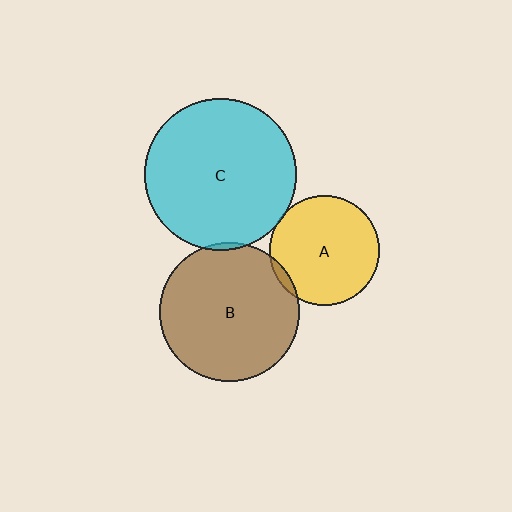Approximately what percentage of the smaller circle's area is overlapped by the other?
Approximately 5%.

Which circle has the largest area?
Circle C (cyan).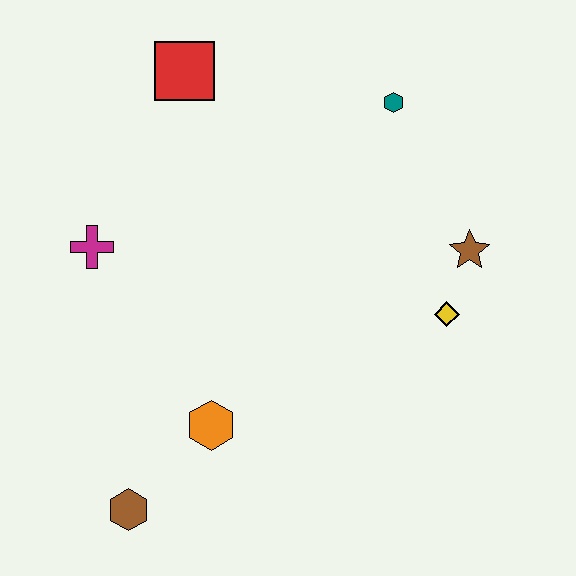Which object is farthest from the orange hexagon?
The teal hexagon is farthest from the orange hexagon.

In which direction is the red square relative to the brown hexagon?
The red square is above the brown hexagon.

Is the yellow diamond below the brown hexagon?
No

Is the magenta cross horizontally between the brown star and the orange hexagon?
No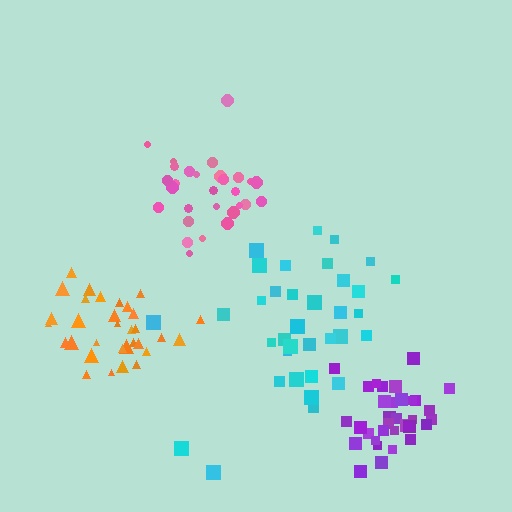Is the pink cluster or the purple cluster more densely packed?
Purple.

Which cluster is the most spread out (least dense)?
Cyan.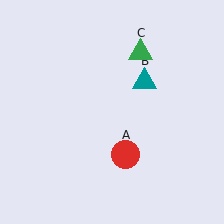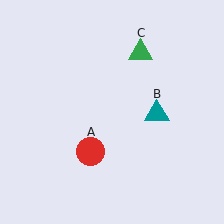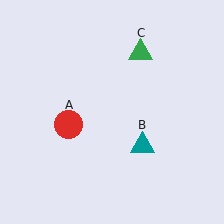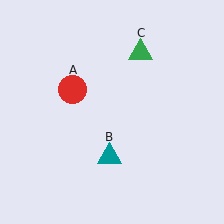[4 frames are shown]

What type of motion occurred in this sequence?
The red circle (object A), teal triangle (object B) rotated clockwise around the center of the scene.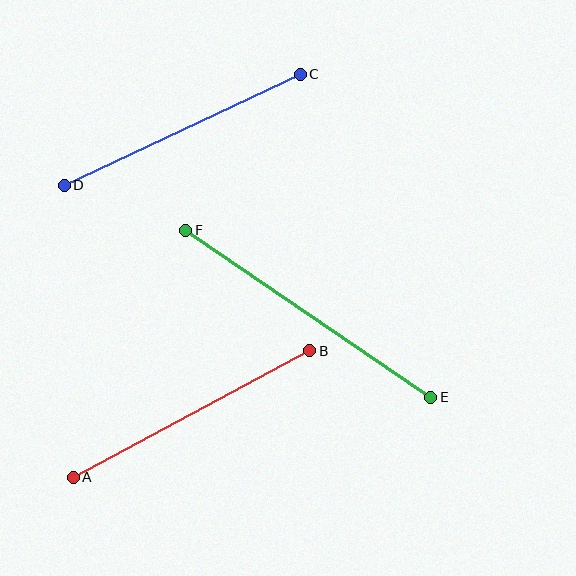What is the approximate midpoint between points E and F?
The midpoint is at approximately (308, 314) pixels.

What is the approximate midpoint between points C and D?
The midpoint is at approximately (182, 129) pixels.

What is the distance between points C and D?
The distance is approximately 261 pixels.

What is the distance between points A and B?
The distance is approximately 268 pixels.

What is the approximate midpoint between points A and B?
The midpoint is at approximately (191, 414) pixels.